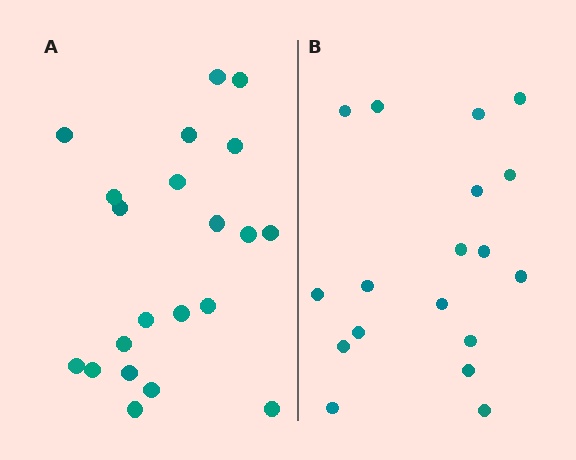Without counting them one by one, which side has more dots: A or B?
Region A (the left region) has more dots.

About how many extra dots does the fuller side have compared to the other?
Region A has just a few more — roughly 2 or 3 more dots than region B.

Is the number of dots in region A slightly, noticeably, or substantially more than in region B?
Region A has only slightly more — the two regions are fairly close. The ratio is roughly 1.2 to 1.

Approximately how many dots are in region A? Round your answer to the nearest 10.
About 20 dots. (The exact count is 21, which rounds to 20.)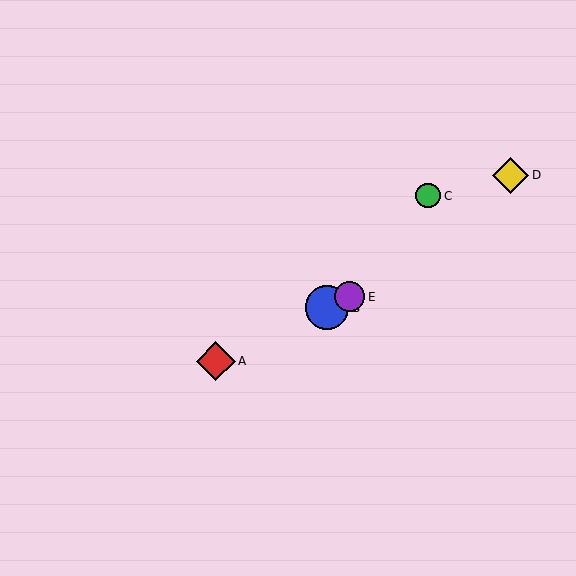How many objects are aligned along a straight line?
3 objects (A, B, E) are aligned along a straight line.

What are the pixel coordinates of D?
Object D is at (511, 175).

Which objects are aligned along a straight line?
Objects A, B, E are aligned along a straight line.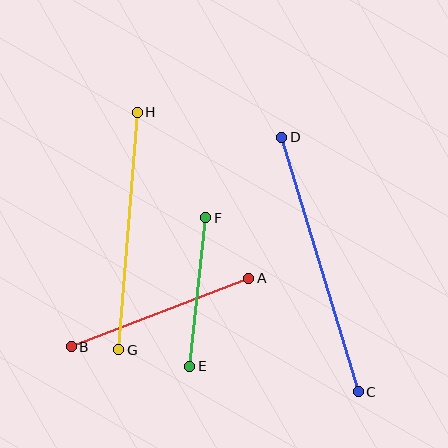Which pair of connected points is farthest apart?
Points C and D are farthest apart.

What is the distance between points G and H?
The distance is approximately 238 pixels.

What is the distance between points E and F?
The distance is approximately 150 pixels.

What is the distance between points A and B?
The distance is approximately 190 pixels.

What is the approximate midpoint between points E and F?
The midpoint is at approximately (198, 292) pixels.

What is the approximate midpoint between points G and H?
The midpoint is at approximately (128, 231) pixels.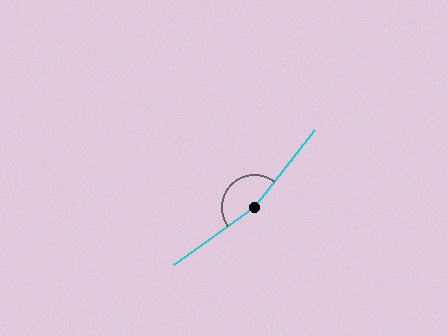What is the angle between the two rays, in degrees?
Approximately 164 degrees.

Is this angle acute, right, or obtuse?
It is obtuse.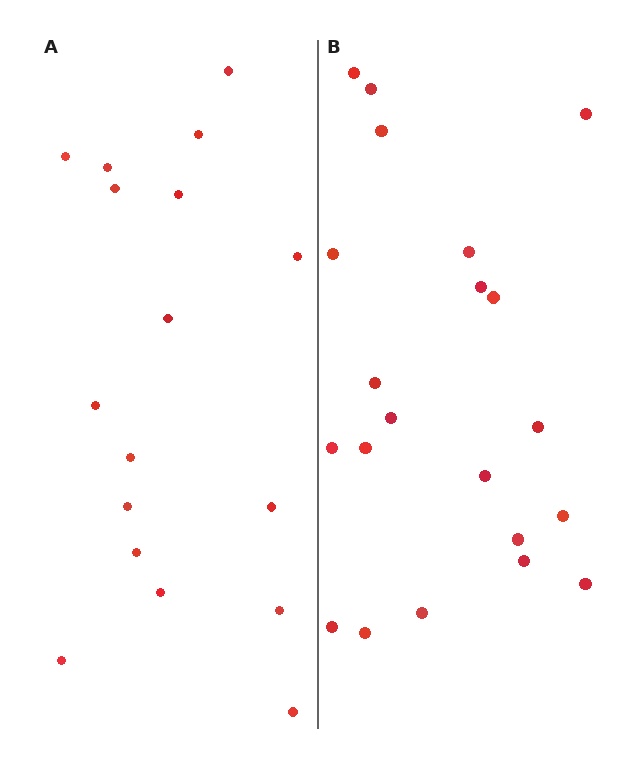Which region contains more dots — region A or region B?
Region B (the right region) has more dots.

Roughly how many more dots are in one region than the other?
Region B has about 4 more dots than region A.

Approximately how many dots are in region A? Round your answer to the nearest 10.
About 20 dots. (The exact count is 17, which rounds to 20.)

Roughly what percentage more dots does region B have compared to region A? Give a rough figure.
About 25% more.